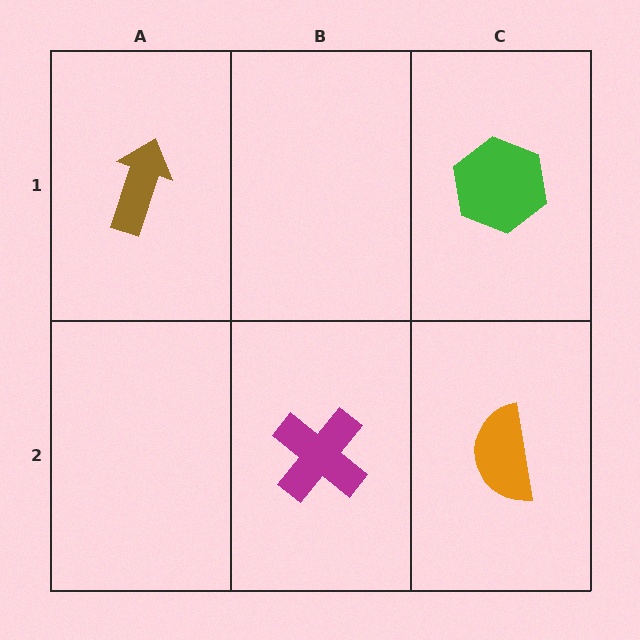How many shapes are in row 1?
2 shapes.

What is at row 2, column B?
A magenta cross.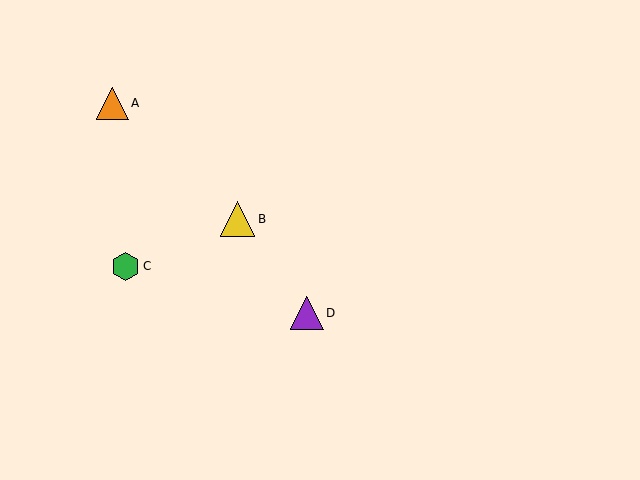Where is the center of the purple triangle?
The center of the purple triangle is at (307, 313).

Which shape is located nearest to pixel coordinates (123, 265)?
The green hexagon (labeled C) at (126, 266) is nearest to that location.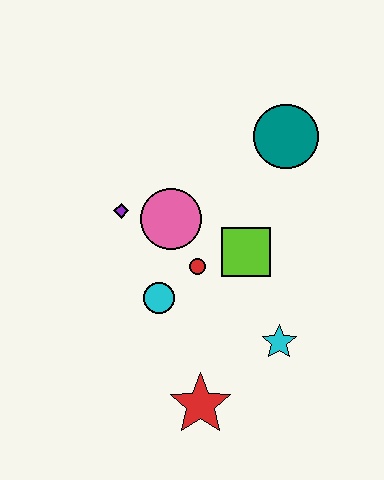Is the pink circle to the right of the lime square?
No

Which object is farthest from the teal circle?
The red star is farthest from the teal circle.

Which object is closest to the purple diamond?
The pink circle is closest to the purple diamond.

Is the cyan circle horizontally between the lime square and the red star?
No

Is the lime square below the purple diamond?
Yes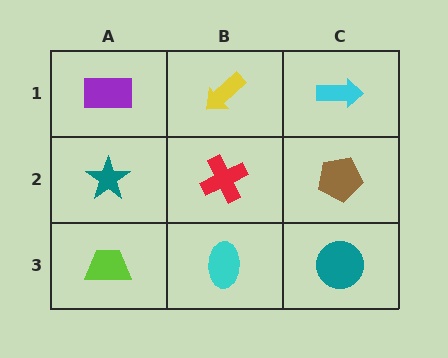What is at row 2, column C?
A brown pentagon.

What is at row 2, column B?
A red cross.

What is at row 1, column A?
A purple rectangle.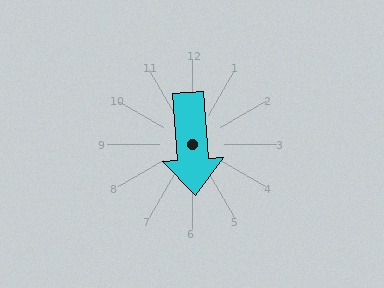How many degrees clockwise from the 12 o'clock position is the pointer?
Approximately 176 degrees.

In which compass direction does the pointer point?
South.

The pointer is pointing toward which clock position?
Roughly 6 o'clock.